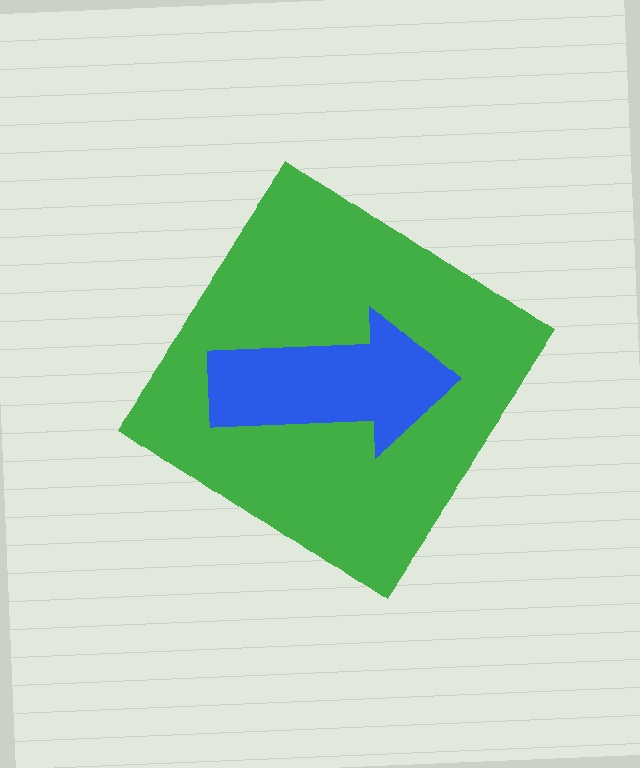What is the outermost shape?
The green diamond.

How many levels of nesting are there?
2.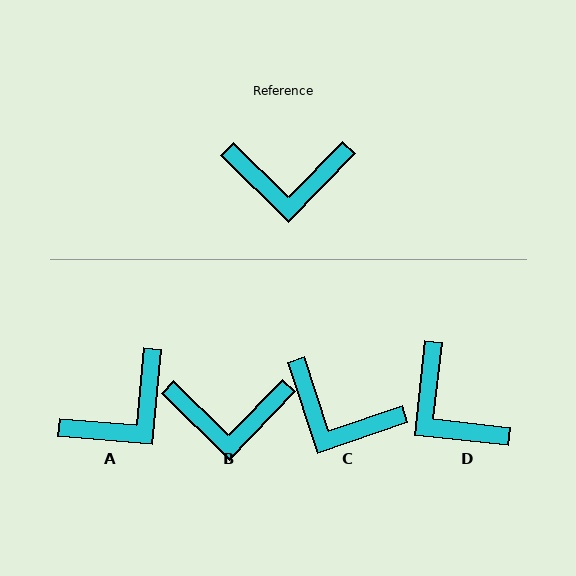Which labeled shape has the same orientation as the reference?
B.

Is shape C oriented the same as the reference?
No, it is off by about 27 degrees.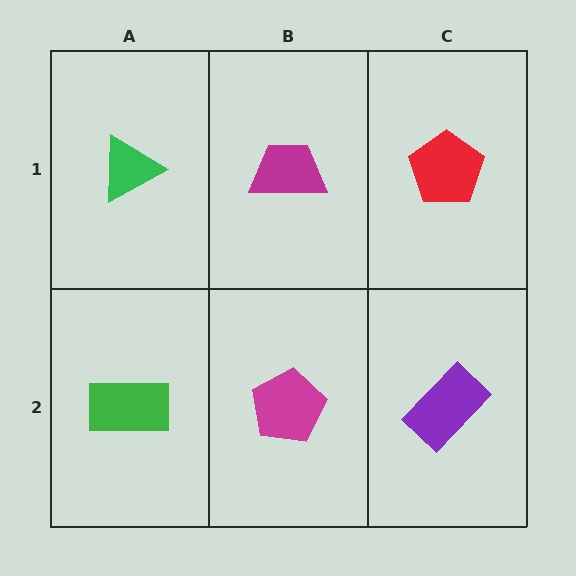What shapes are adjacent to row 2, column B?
A magenta trapezoid (row 1, column B), a green rectangle (row 2, column A), a purple rectangle (row 2, column C).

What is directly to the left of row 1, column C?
A magenta trapezoid.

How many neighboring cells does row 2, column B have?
3.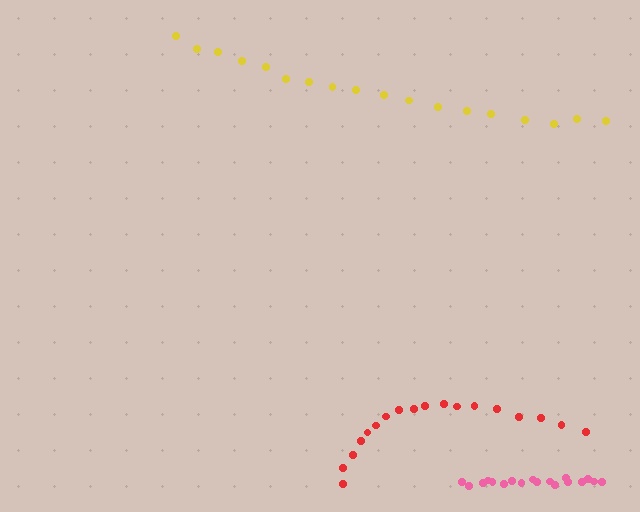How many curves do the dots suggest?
There are 3 distinct paths.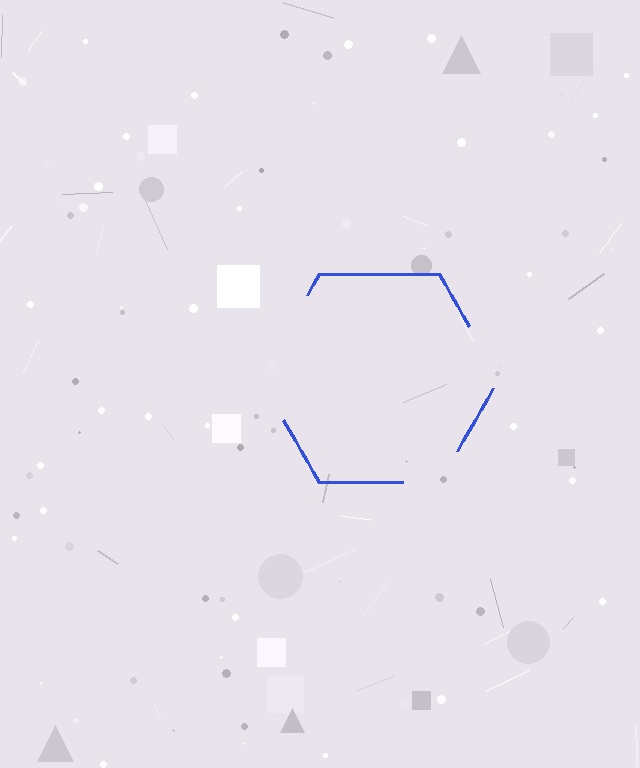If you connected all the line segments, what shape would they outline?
They would outline a hexagon.